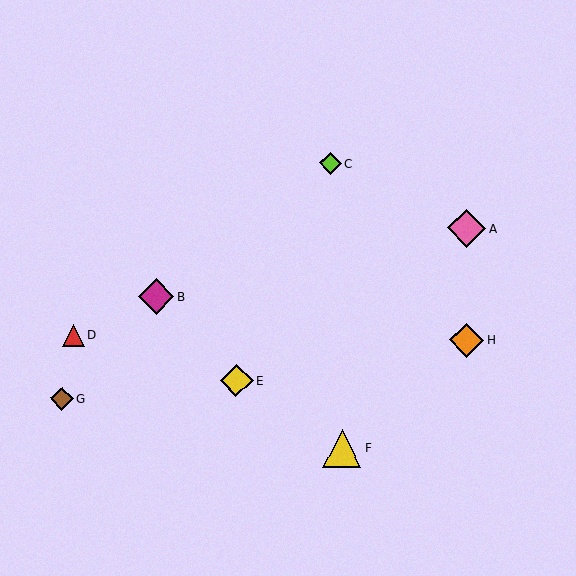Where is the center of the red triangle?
The center of the red triangle is at (74, 335).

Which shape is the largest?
The pink diamond (labeled A) is the largest.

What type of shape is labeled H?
Shape H is an orange diamond.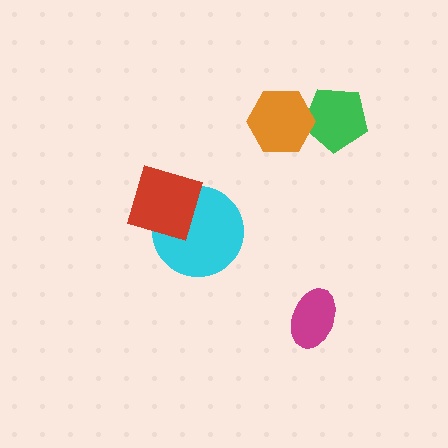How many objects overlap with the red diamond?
1 object overlaps with the red diamond.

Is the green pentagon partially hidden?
Yes, it is partially covered by another shape.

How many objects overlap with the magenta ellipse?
0 objects overlap with the magenta ellipse.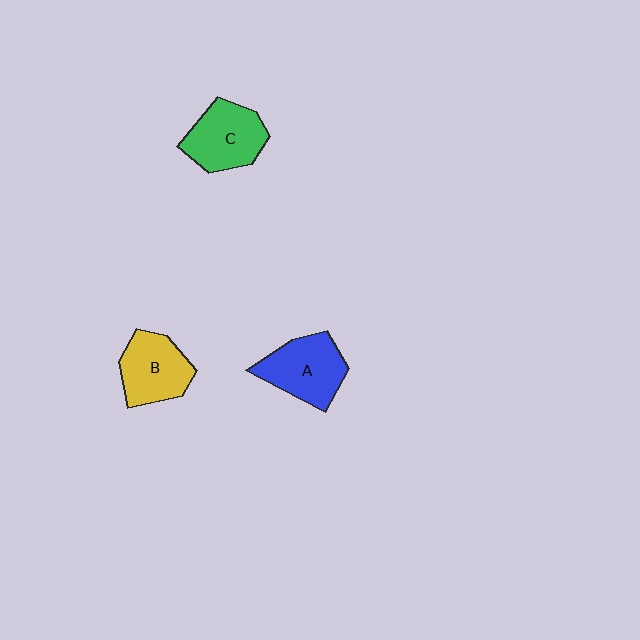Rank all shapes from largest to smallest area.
From largest to smallest: A (blue), C (green), B (yellow).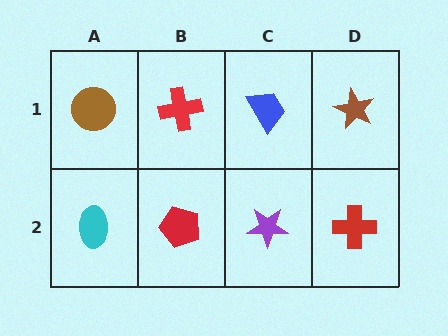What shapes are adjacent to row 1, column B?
A red pentagon (row 2, column B), a brown circle (row 1, column A), a blue trapezoid (row 1, column C).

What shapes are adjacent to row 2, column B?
A red cross (row 1, column B), a cyan ellipse (row 2, column A), a purple star (row 2, column C).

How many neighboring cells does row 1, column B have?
3.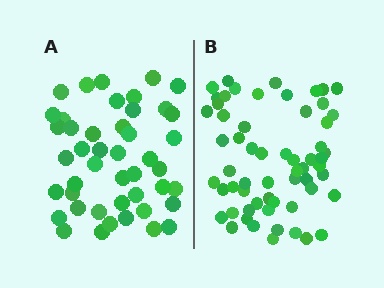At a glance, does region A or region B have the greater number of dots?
Region B (the right region) has more dots.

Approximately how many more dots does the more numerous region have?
Region B has approximately 15 more dots than region A.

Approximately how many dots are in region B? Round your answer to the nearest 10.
About 60 dots.